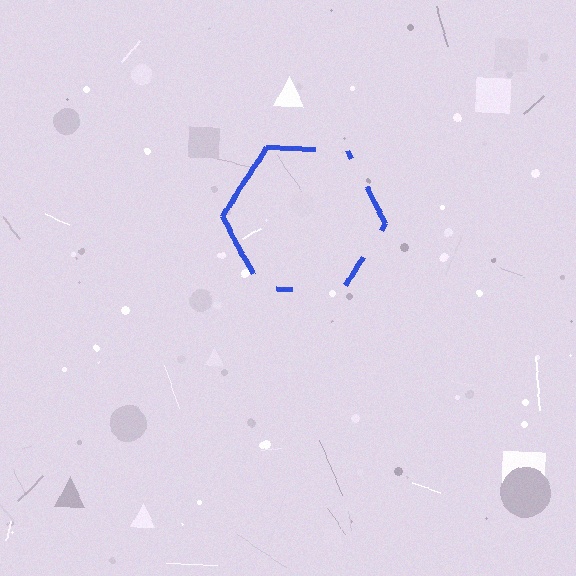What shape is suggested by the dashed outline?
The dashed outline suggests a hexagon.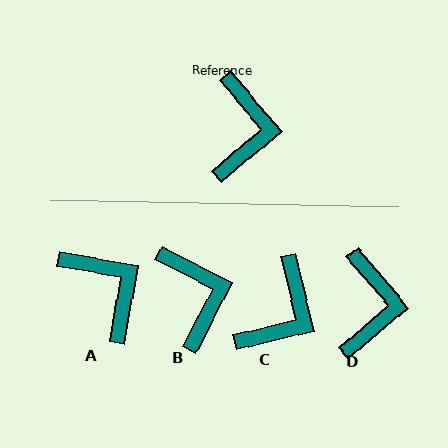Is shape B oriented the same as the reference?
No, it is off by about 22 degrees.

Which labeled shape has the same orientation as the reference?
D.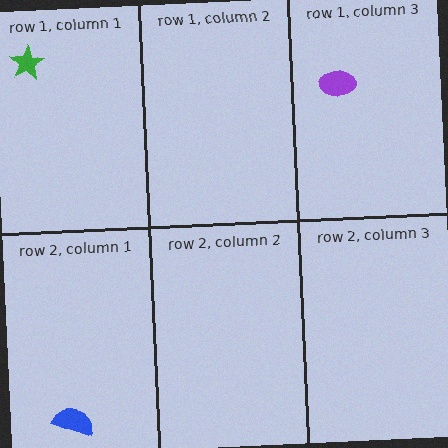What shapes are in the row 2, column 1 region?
The blue semicircle.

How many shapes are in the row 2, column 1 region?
1.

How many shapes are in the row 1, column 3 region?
1.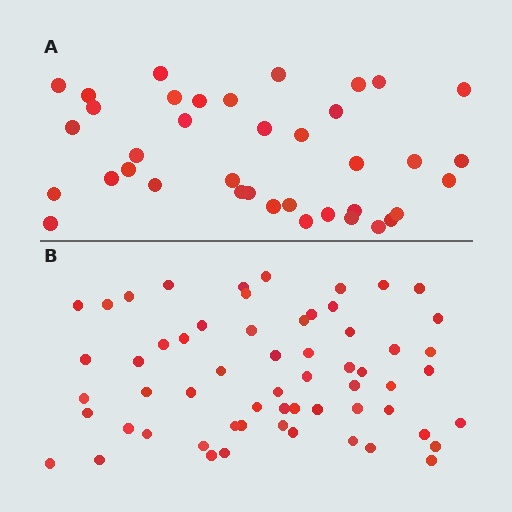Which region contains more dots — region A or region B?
Region B (the bottom region) has more dots.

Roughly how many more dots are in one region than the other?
Region B has approximately 20 more dots than region A.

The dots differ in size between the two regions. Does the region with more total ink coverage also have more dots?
No. Region A has more total ink coverage because its dots are larger, but region B actually contains more individual dots. Total area can be misleading — the number of items is what matters here.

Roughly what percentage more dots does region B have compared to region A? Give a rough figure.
About 60% more.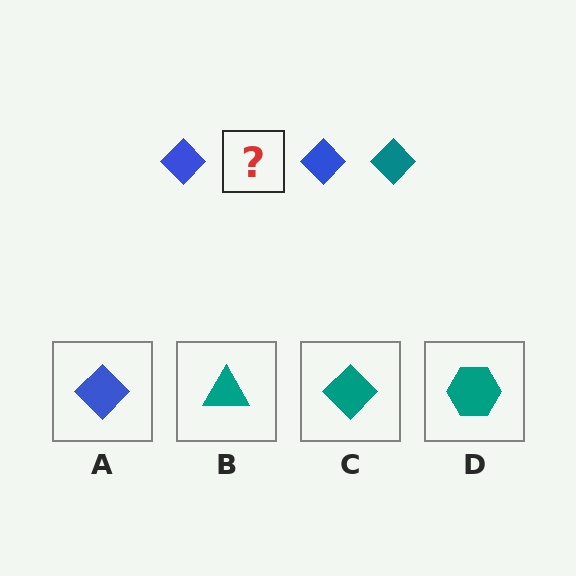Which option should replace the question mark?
Option C.